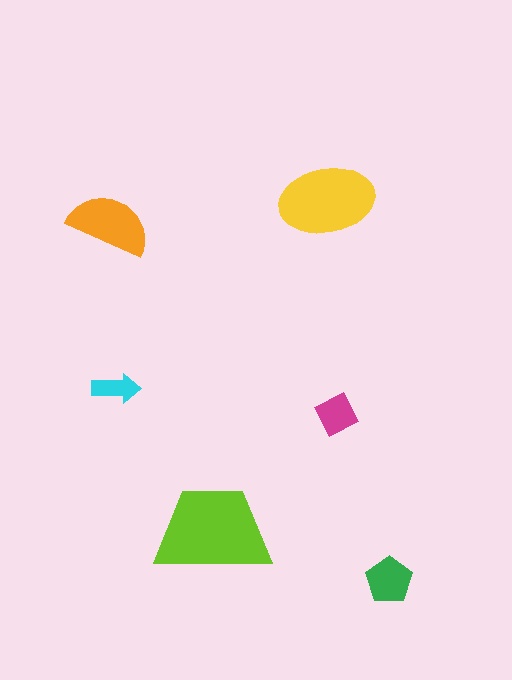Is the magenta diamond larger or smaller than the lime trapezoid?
Smaller.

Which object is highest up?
The yellow ellipse is topmost.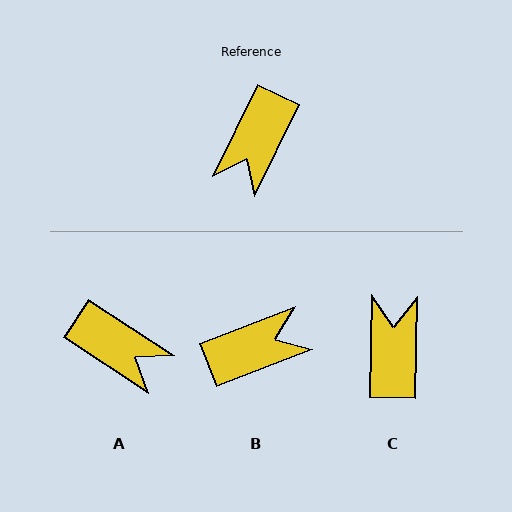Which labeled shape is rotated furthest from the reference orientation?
C, about 155 degrees away.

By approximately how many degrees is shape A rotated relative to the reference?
Approximately 83 degrees counter-clockwise.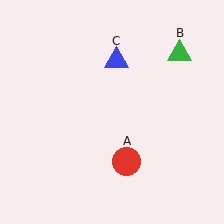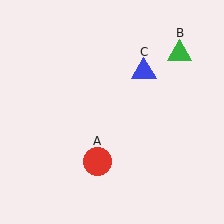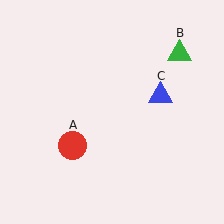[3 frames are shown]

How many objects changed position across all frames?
2 objects changed position: red circle (object A), blue triangle (object C).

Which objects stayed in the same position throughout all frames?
Green triangle (object B) remained stationary.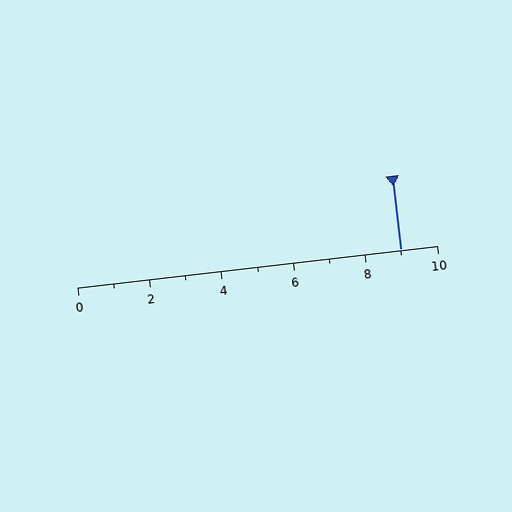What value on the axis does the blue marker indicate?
The marker indicates approximately 9.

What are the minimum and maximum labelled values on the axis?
The axis runs from 0 to 10.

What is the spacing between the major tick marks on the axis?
The major ticks are spaced 2 apart.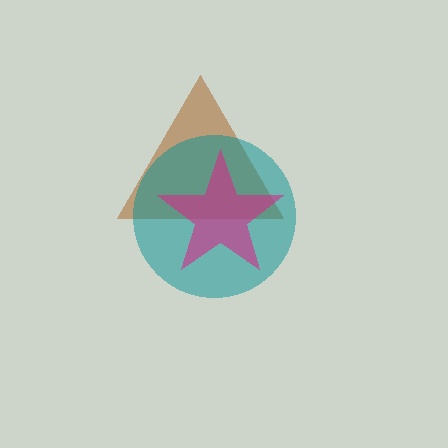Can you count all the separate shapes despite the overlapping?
Yes, there are 3 separate shapes.